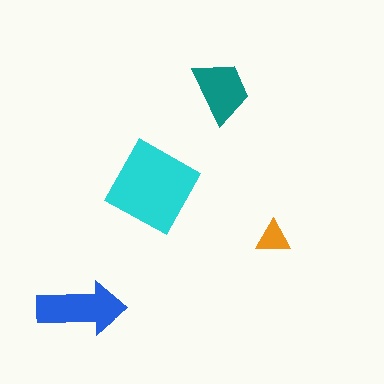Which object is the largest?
The cyan square.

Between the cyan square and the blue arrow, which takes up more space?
The cyan square.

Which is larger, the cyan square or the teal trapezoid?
The cyan square.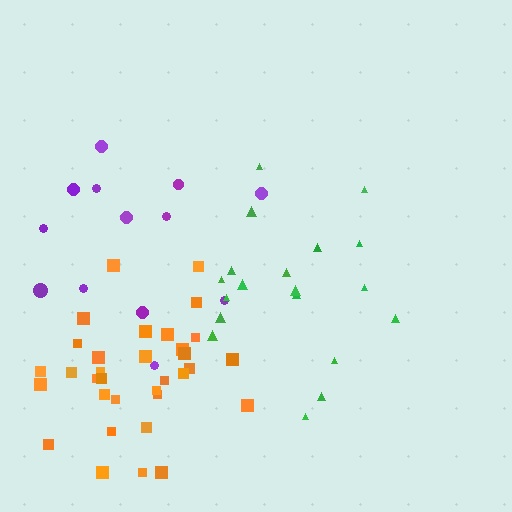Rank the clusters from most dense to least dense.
orange, green, purple.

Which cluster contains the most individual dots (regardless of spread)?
Orange (33).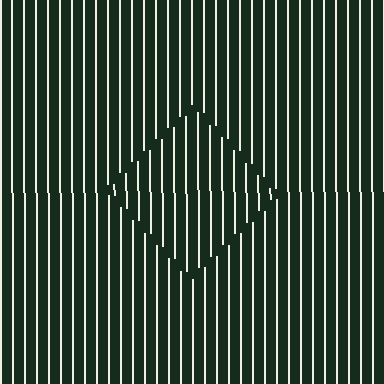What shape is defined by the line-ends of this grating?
An illusory square. The interior of the shape contains the same grating, shifted by half a period — the contour is defined by the phase discontinuity where line-ends from the inner and outer gratings abut.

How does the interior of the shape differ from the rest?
The interior of the shape contains the same grating, shifted by half a period — the contour is defined by the phase discontinuity where line-ends from the inner and outer gratings abut.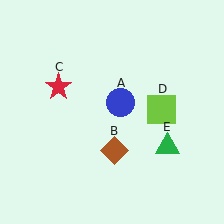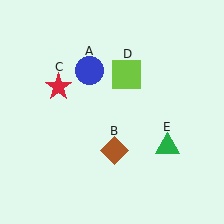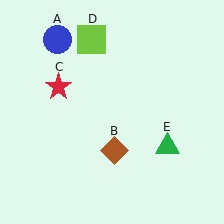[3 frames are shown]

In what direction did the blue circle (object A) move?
The blue circle (object A) moved up and to the left.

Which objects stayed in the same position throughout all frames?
Brown diamond (object B) and red star (object C) and green triangle (object E) remained stationary.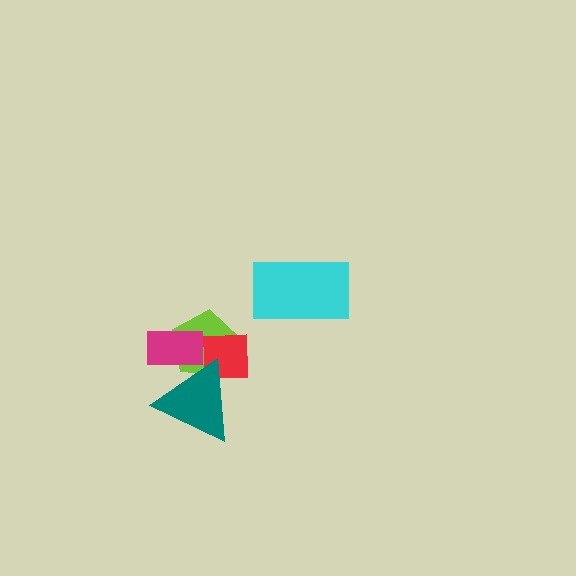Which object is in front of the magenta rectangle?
The teal triangle is in front of the magenta rectangle.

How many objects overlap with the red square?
3 objects overlap with the red square.